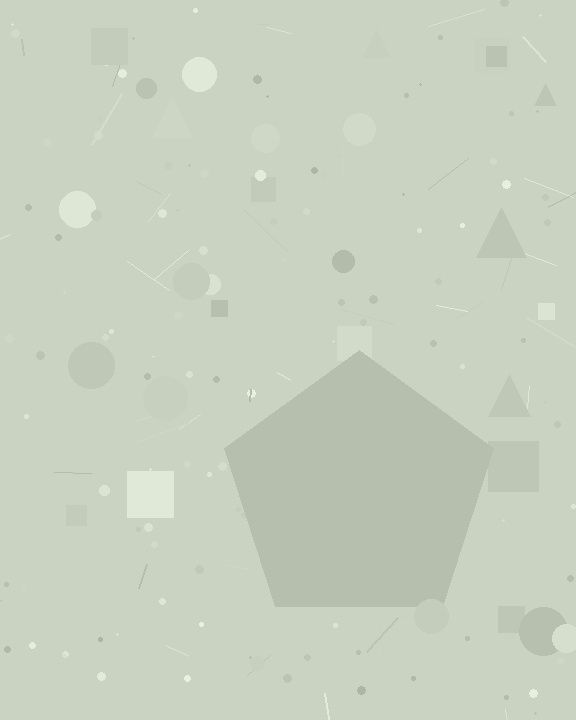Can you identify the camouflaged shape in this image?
The camouflaged shape is a pentagon.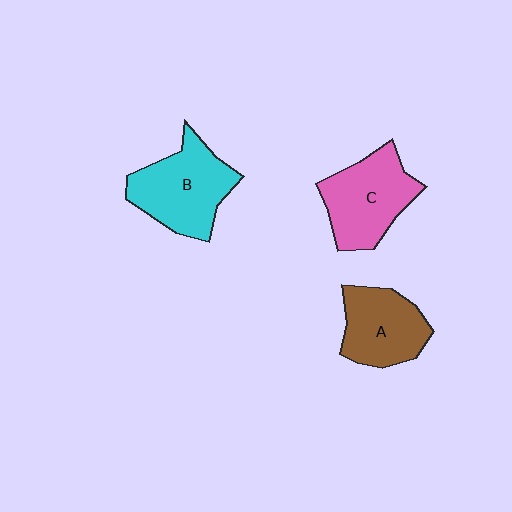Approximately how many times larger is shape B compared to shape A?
Approximately 1.2 times.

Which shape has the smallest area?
Shape A (brown).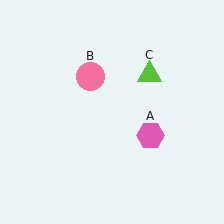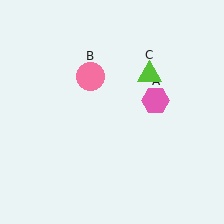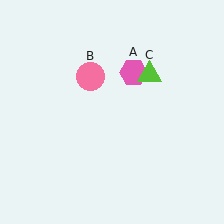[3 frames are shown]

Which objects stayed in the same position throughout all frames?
Pink circle (object B) and lime triangle (object C) remained stationary.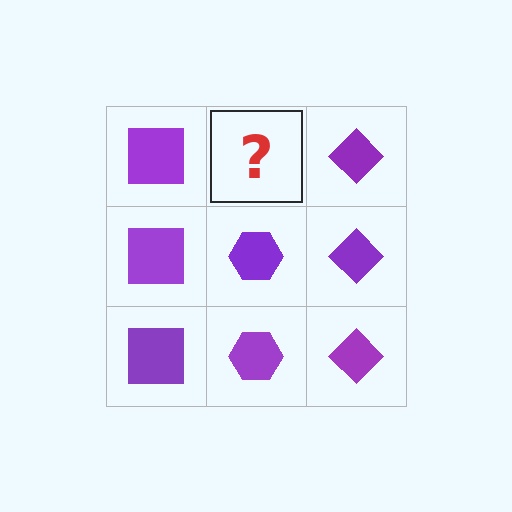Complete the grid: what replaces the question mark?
The question mark should be replaced with a purple hexagon.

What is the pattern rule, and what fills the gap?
The rule is that each column has a consistent shape. The gap should be filled with a purple hexagon.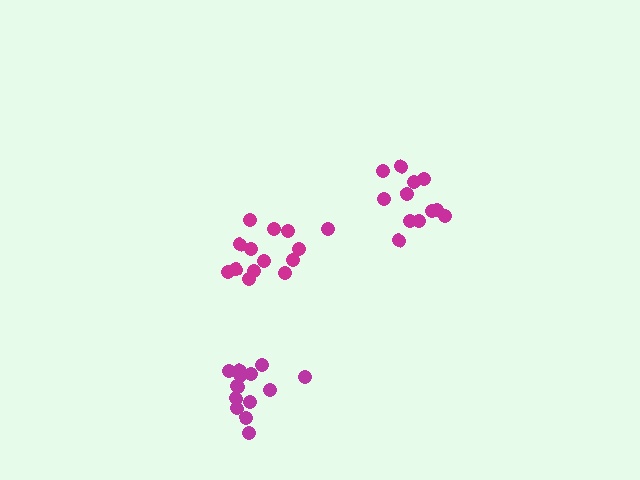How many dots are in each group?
Group 1: 13 dots, Group 2: 14 dots, Group 3: 13 dots (40 total).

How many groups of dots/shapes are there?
There are 3 groups.